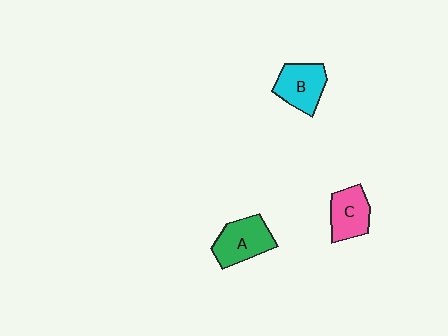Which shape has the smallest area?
Shape C (pink).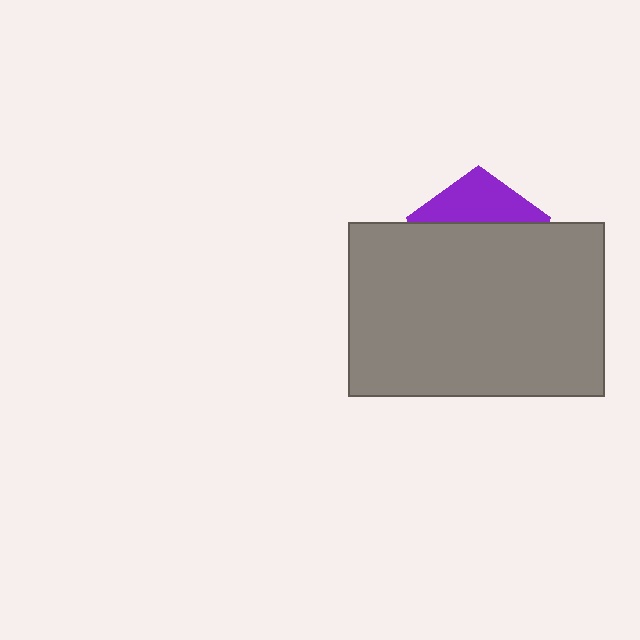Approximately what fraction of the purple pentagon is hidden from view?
Roughly 69% of the purple pentagon is hidden behind the gray rectangle.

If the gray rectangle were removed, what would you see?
You would see the complete purple pentagon.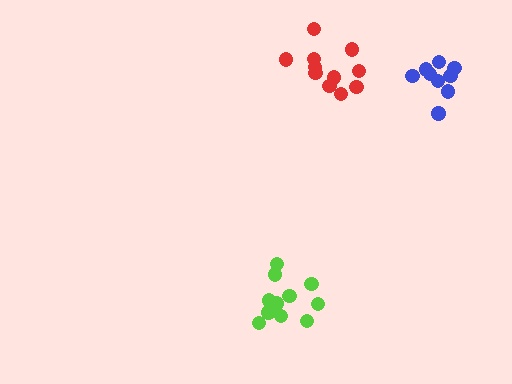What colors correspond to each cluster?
The clusters are colored: blue, lime, red.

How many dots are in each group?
Group 1: 9 dots, Group 2: 12 dots, Group 3: 11 dots (32 total).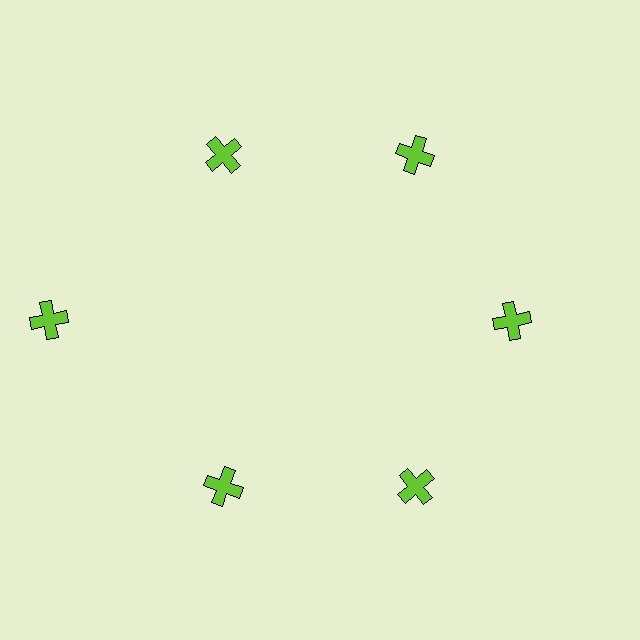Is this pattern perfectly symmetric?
No. The 6 lime crosses are arranged in a ring, but one element near the 9 o'clock position is pushed outward from the center, breaking the 6-fold rotational symmetry.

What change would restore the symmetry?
The symmetry would be restored by moving it inward, back onto the ring so that all 6 crosses sit at equal angles and equal distance from the center.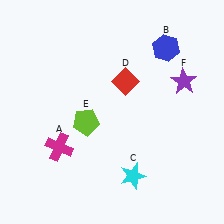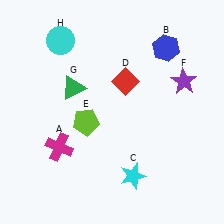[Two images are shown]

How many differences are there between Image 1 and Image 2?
There are 2 differences between the two images.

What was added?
A green triangle (G), a cyan circle (H) were added in Image 2.